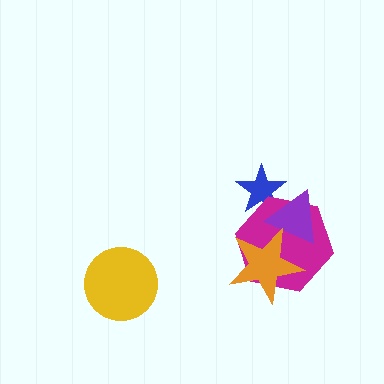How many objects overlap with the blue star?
2 objects overlap with the blue star.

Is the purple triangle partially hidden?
Yes, it is partially covered by another shape.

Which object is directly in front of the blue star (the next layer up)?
The magenta hexagon is directly in front of the blue star.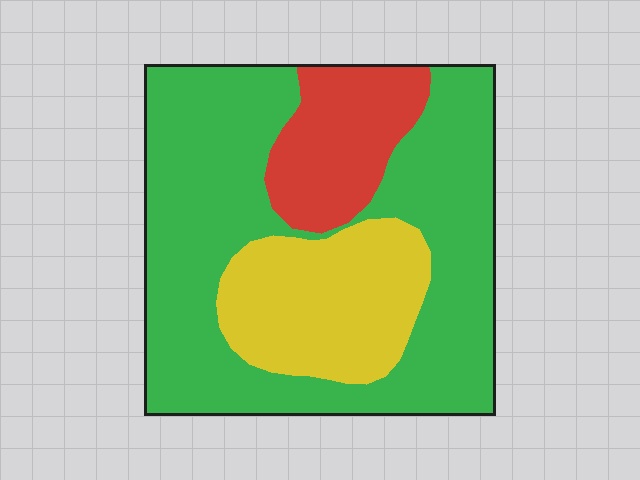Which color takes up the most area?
Green, at roughly 60%.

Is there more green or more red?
Green.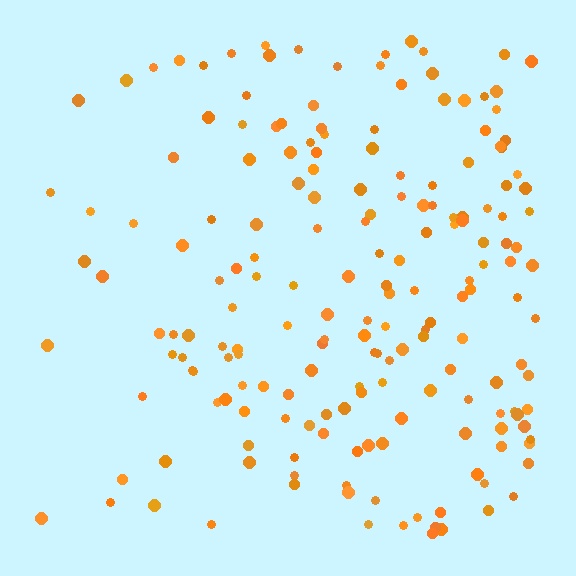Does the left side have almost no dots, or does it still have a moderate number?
Still a moderate number, just noticeably fewer than the right.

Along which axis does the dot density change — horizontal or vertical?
Horizontal.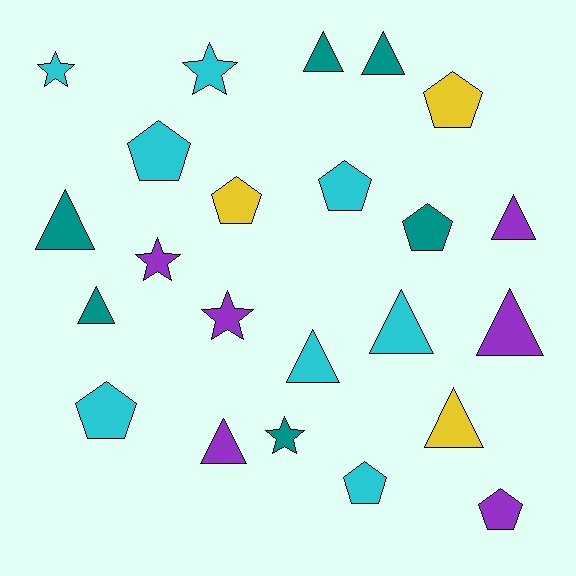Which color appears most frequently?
Cyan, with 8 objects.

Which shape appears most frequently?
Triangle, with 10 objects.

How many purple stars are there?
There are 2 purple stars.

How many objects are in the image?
There are 23 objects.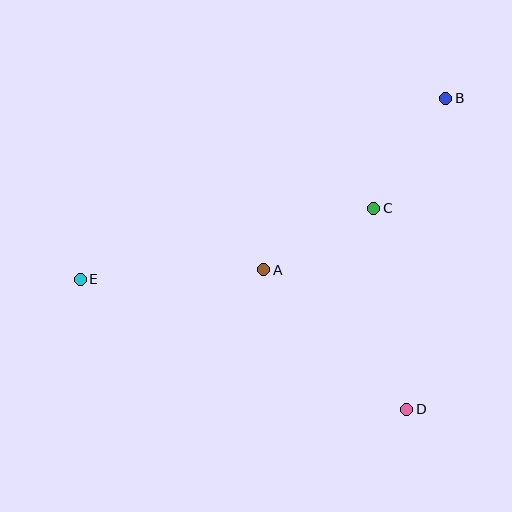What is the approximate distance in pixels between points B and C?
The distance between B and C is approximately 131 pixels.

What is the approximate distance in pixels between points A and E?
The distance between A and E is approximately 184 pixels.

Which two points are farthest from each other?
Points B and E are farthest from each other.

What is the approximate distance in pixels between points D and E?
The distance between D and E is approximately 352 pixels.